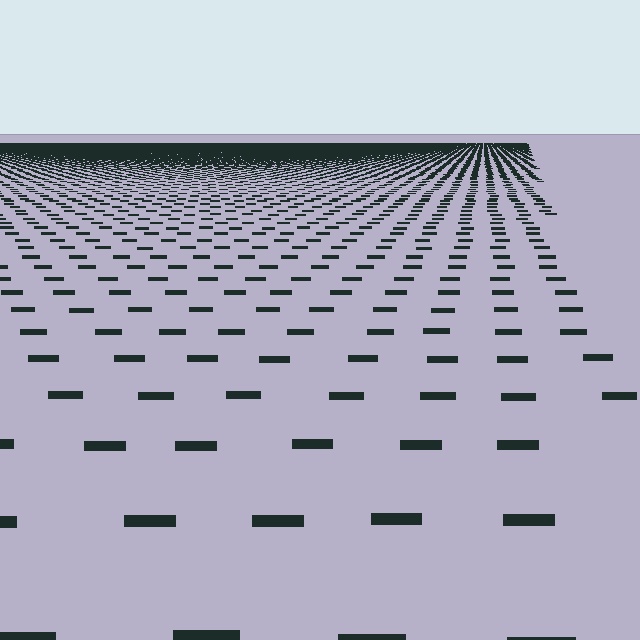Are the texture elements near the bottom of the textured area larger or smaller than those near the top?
Larger. Near the bottom, elements are closer to the viewer and appear at a bigger on-screen size.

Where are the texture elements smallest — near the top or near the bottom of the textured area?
Near the top.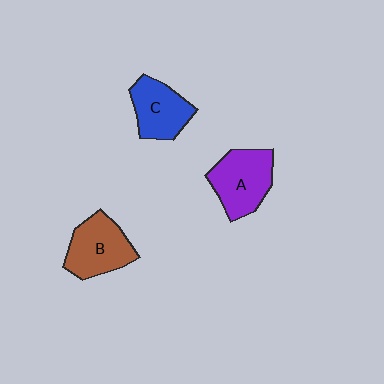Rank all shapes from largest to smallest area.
From largest to smallest: A (purple), B (brown), C (blue).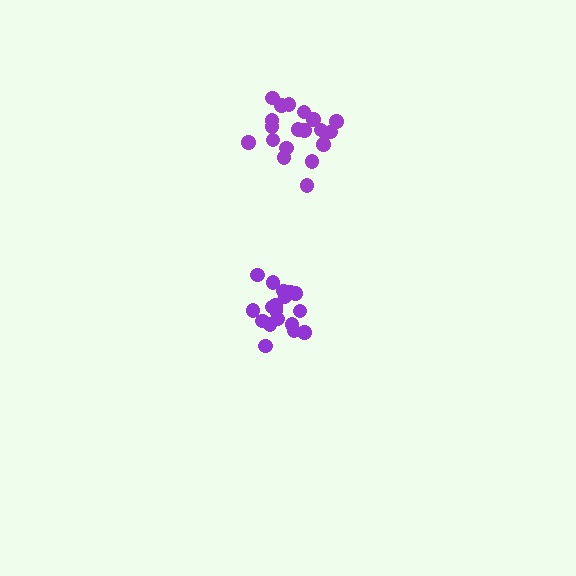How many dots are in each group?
Group 1: 18 dots, Group 2: 20 dots (38 total).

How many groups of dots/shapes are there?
There are 2 groups.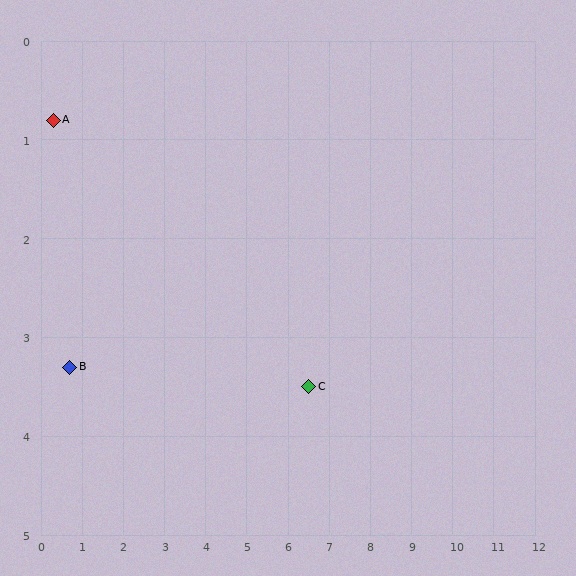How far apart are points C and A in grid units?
Points C and A are about 6.8 grid units apart.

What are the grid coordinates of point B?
Point B is at approximately (0.7, 3.3).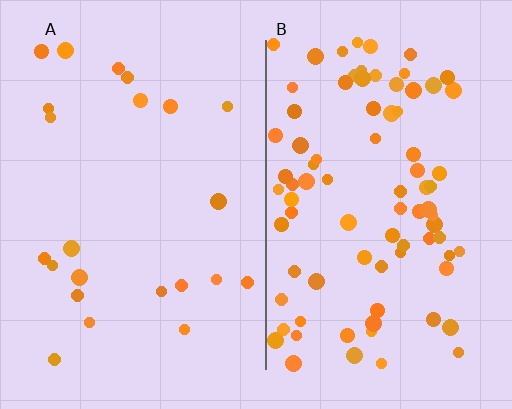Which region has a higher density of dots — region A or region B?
B (the right).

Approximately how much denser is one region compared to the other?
Approximately 3.8× — region B over region A.